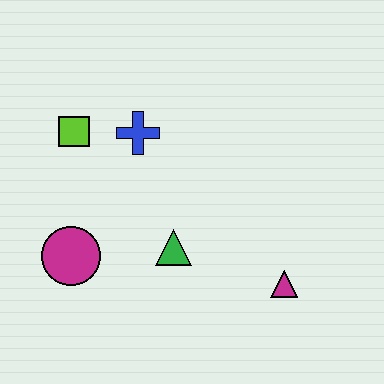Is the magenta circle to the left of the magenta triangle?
Yes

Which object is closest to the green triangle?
The magenta circle is closest to the green triangle.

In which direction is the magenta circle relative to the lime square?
The magenta circle is below the lime square.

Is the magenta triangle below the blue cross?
Yes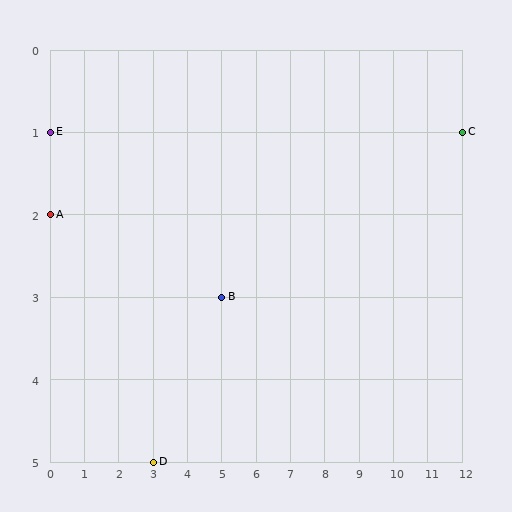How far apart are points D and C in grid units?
Points D and C are 9 columns and 4 rows apart (about 9.8 grid units diagonally).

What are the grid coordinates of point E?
Point E is at grid coordinates (0, 1).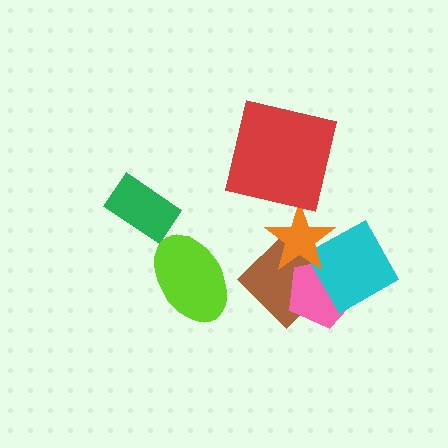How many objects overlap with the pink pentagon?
3 objects overlap with the pink pentagon.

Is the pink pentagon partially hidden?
Yes, it is partially covered by another shape.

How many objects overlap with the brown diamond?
3 objects overlap with the brown diamond.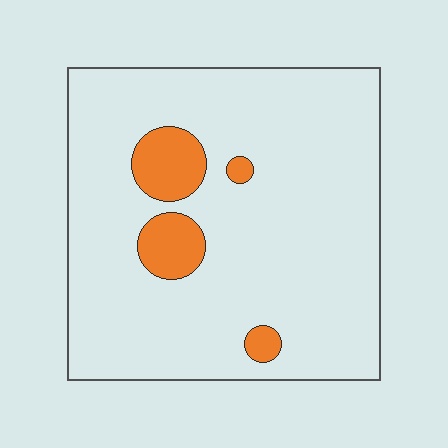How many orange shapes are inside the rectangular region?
4.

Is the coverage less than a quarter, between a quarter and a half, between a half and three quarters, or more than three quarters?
Less than a quarter.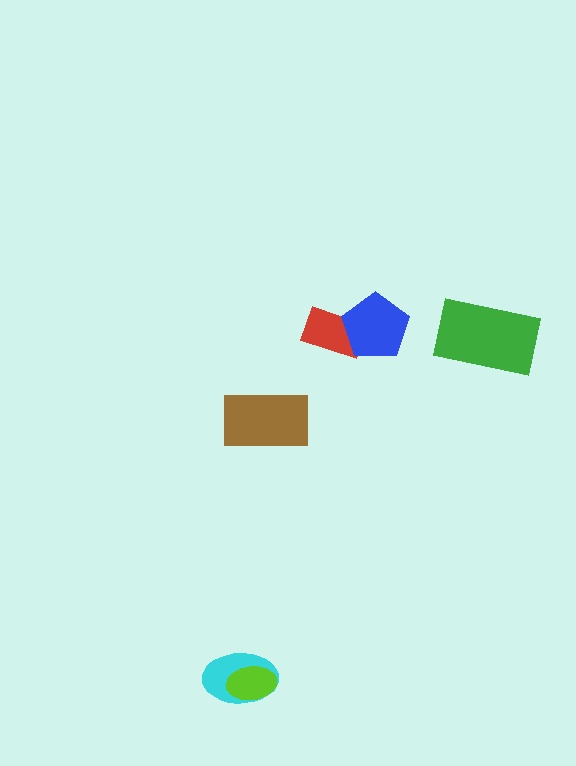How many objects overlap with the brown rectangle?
0 objects overlap with the brown rectangle.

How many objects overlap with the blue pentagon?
1 object overlaps with the blue pentagon.